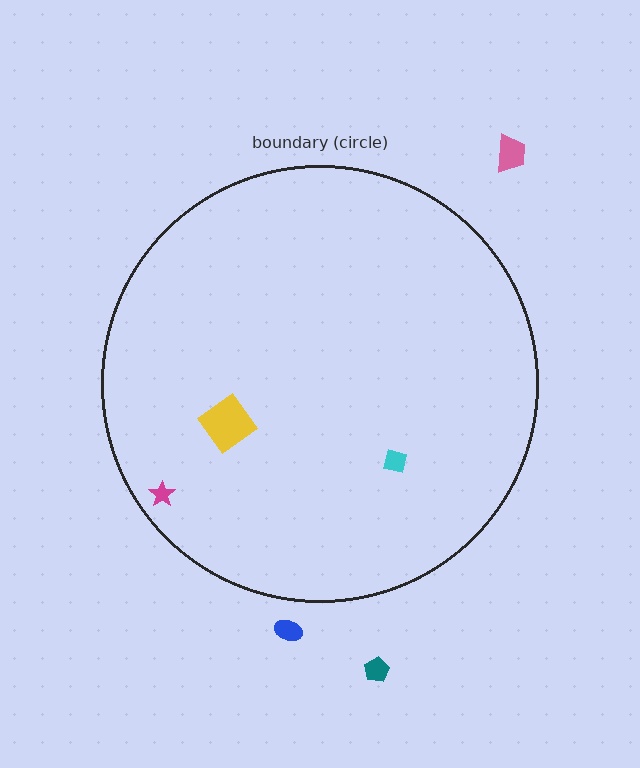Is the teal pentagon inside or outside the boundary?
Outside.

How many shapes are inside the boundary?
3 inside, 3 outside.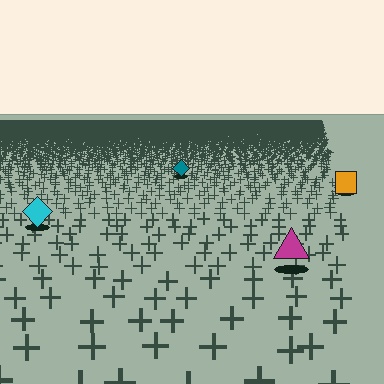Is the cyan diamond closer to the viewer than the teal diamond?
Yes. The cyan diamond is closer — you can tell from the texture gradient: the ground texture is coarser near it.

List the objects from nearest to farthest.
From nearest to farthest: the magenta triangle, the cyan diamond, the orange square, the teal diamond.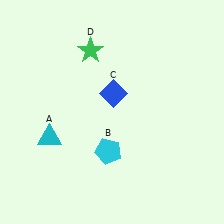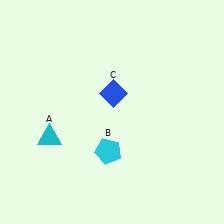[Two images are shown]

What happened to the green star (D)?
The green star (D) was removed in Image 2. It was in the top-left area of Image 1.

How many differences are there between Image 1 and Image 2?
There is 1 difference between the two images.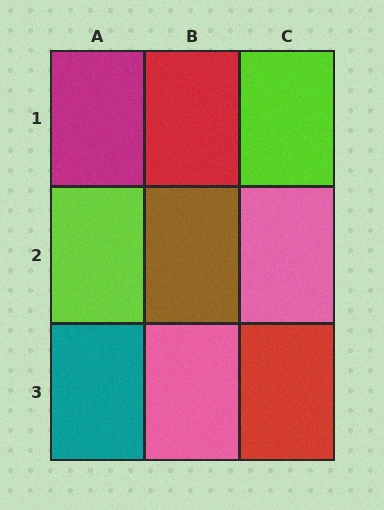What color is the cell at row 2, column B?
Brown.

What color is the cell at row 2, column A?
Lime.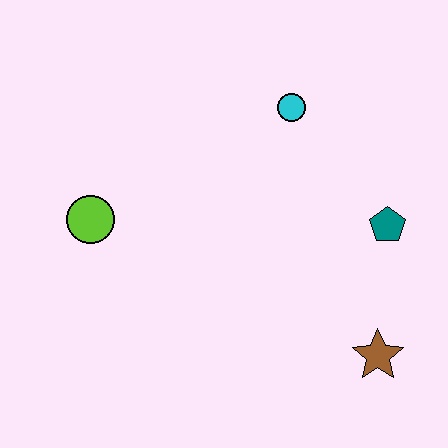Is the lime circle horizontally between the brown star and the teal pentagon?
No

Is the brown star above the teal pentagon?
No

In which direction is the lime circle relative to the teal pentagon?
The lime circle is to the left of the teal pentagon.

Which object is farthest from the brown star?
The lime circle is farthest from the brown star.